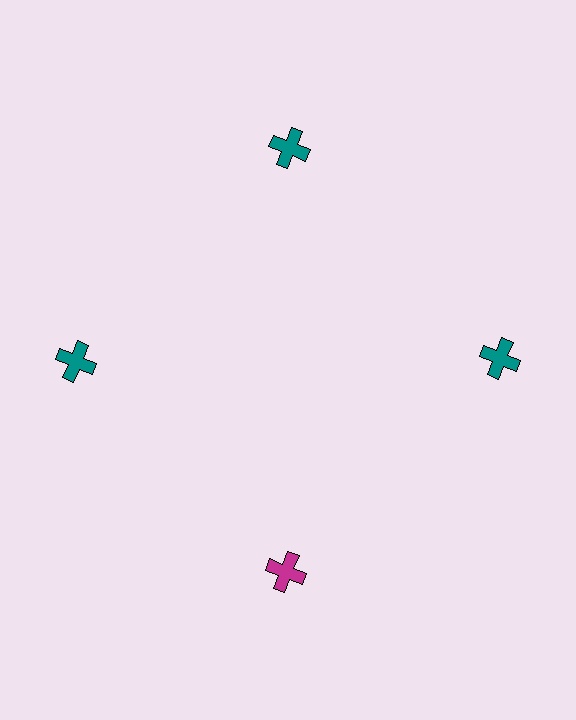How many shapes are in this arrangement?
There are 4 shapes arranged in a ring pattern.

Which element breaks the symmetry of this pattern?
The magenta cross at roughly the 6 o'clock position breaks the symmetry. All other shapes are teal crosses.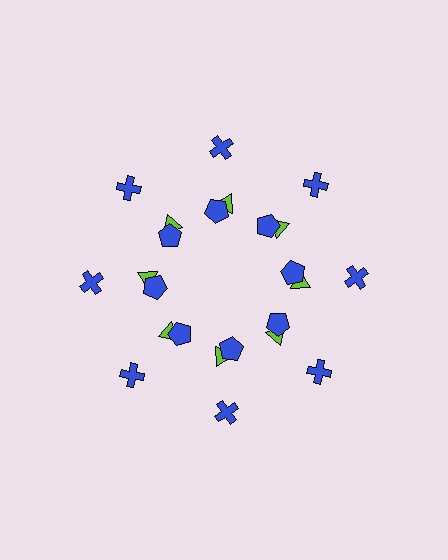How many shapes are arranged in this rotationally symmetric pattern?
There are 24 shapes, arranged in 8 groups of 3.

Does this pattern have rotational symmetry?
Yes, this pattern has 8-fold rotational symmetry. It looks the same after rotating 45 degrees around the center.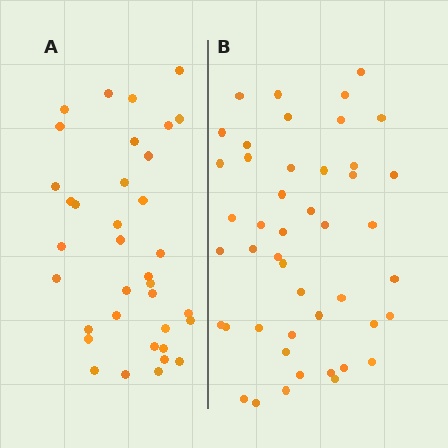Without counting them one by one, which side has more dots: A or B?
Region B (the right region) has more dots.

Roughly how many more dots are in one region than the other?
Region B has roughly 10 or so more dots than region A.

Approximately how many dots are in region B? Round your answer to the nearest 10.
About 50 dots. (The exact count is 46, which rounds to 50.)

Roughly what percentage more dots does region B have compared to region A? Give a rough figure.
About 30% more.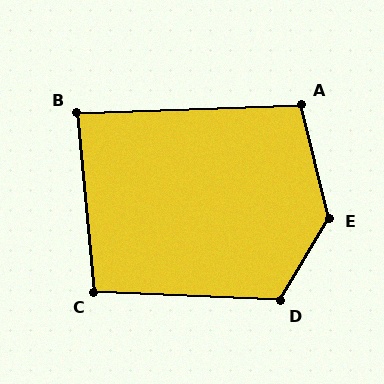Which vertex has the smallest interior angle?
B, at approximately 86 degrees.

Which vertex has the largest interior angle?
E, at approximately 135 degrees.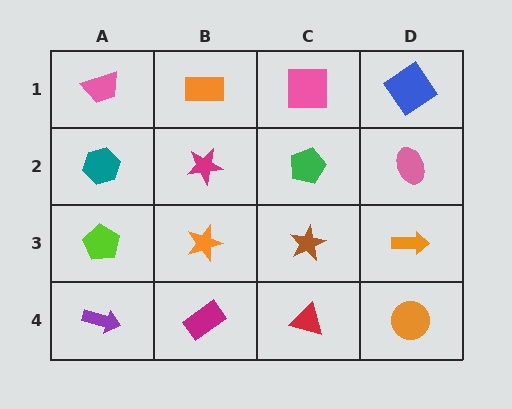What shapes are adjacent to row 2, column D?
A blue diamond (row 1, column D), an orange arrow (row 3, column D), a green pentagon (row 2, column C).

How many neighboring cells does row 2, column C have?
4.